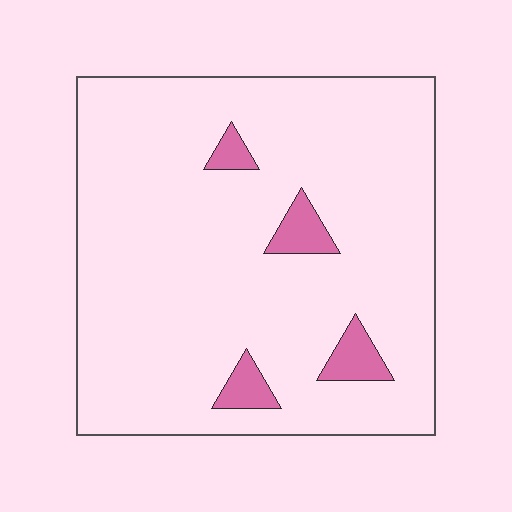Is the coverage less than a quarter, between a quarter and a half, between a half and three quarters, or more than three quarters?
Less than a quarter.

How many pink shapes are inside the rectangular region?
4.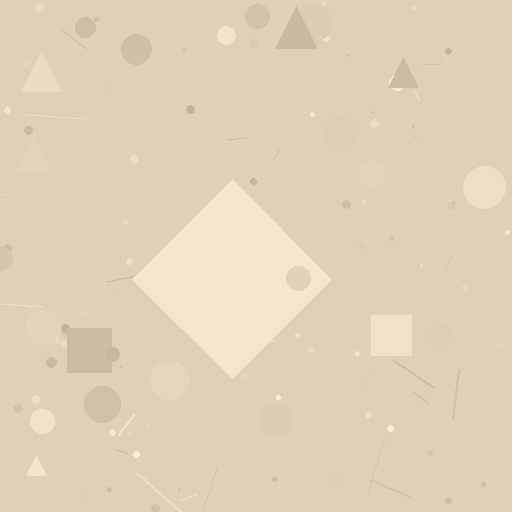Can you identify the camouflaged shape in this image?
The camouflaged shape is a diamond.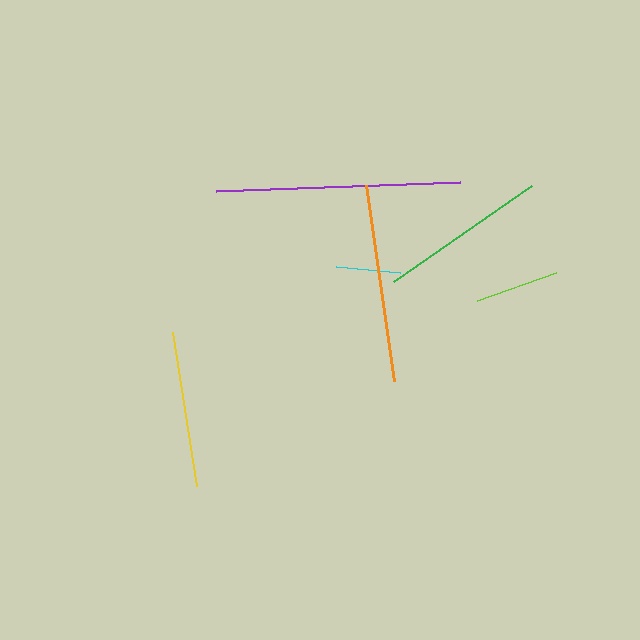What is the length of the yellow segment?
The yellow segment is approximately 155 pixels long.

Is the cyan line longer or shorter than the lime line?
The lime line is longer than the cyan line.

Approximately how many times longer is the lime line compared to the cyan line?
The lime line is approximately 1.3 times the length of the cyan line.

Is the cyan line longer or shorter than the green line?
The green line is longer than the cyan line.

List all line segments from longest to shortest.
From longest to shortest: purple, orange, green, yellow, lime, cyan.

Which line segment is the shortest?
The cyan line is the shortest at approximately 64 pixels.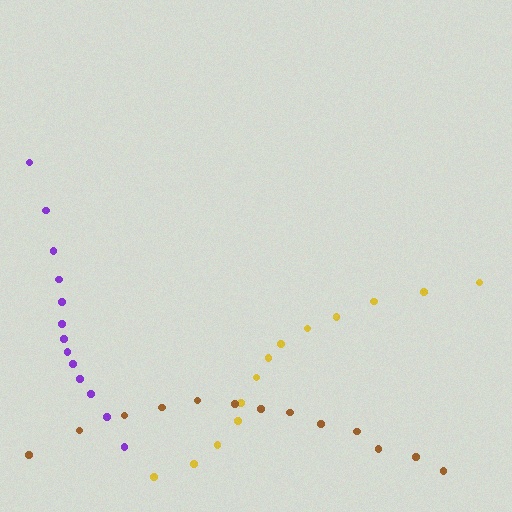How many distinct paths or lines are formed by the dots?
There are 3 distinct paths.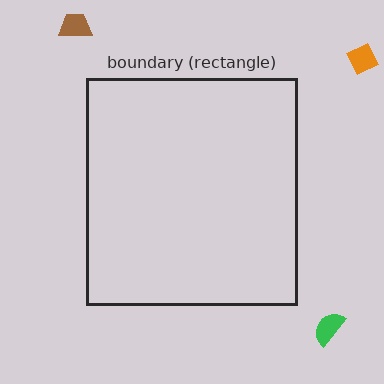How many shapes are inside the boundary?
0 inside, 3 outside.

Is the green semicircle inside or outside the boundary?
Outside.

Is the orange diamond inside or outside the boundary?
Outside.